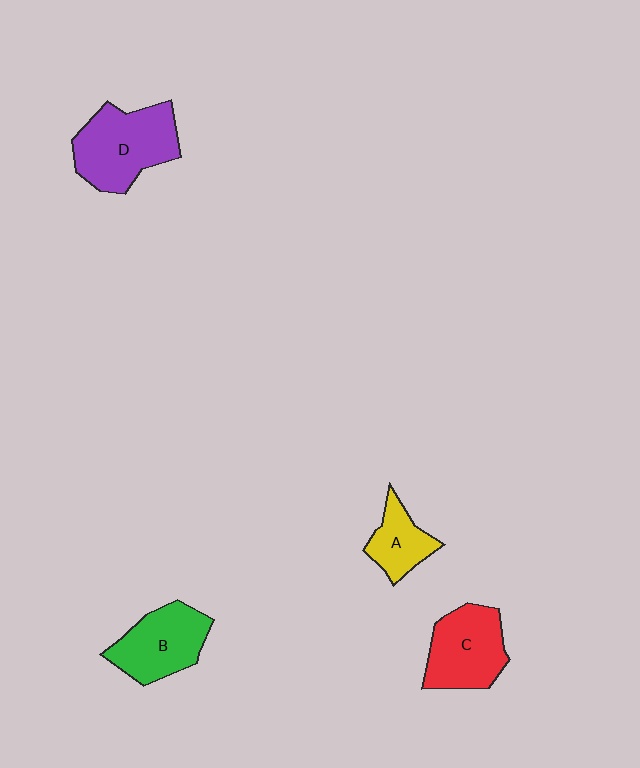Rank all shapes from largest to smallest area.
From largest to smallest: D (purple), C (red), B (green), A (yellow).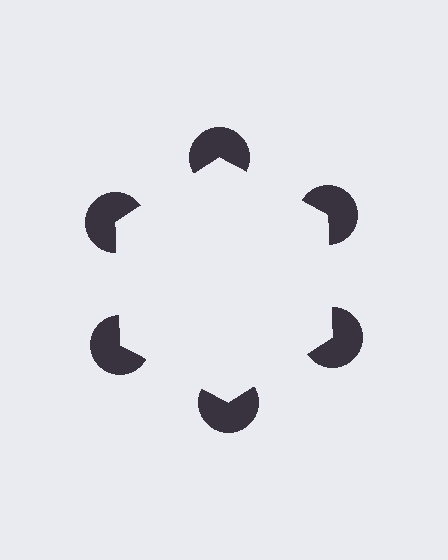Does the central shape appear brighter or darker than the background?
It typically appears slightly brighter than the background, even though no actual brightness change is drawn.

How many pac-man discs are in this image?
There are 6 — one at each vertex of the illusory hexagon.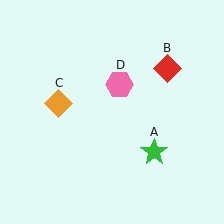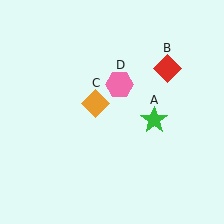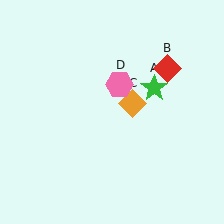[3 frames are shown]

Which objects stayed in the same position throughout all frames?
Red diamond (object B) and pink hexagon (object D) remained stationary.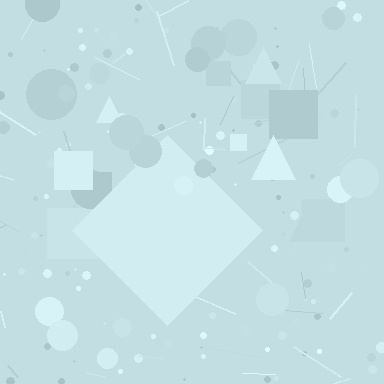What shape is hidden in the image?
A diamond is hidden in the image.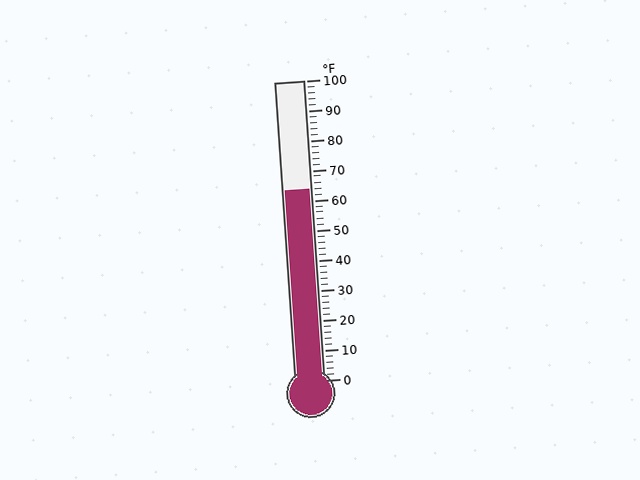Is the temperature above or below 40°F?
The temperature is above 40°F.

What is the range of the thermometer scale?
The thermometer scale ranges from 0°F to 100°F.